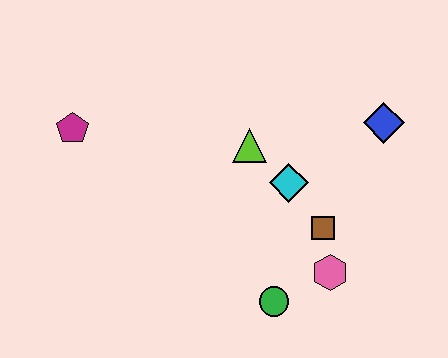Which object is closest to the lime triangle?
The cyan diamond is closest to the lime triangle.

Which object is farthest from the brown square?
The magenta pentagon is farthest from the brown square.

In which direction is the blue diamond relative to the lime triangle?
The blue diamond is to the right of the lime triangle.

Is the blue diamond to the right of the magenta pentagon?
Yes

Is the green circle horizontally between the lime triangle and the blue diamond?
Yes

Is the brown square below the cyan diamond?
Yes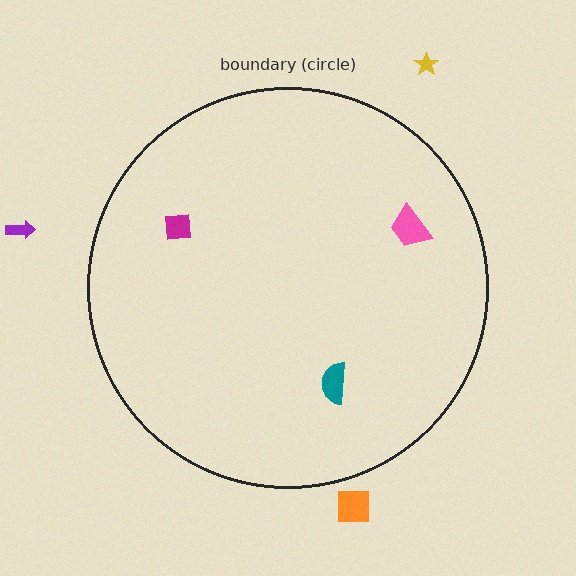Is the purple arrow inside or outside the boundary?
Outside.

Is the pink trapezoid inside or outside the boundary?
Inside.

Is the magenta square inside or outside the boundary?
Inside.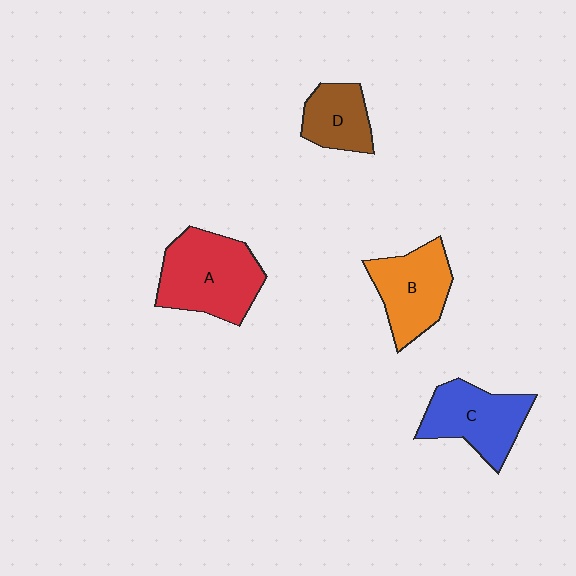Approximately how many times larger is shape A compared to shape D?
Approximately 1.8 times.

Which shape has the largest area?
Shape A (red).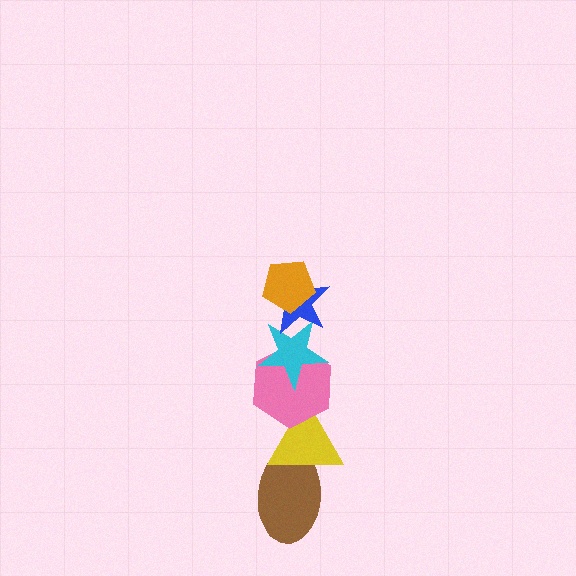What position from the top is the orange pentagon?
The orange pentagon is 1st from the top.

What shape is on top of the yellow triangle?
The pink hexagon is on top of the yellow triangle.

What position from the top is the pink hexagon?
The pink hexagon is 4th from the top.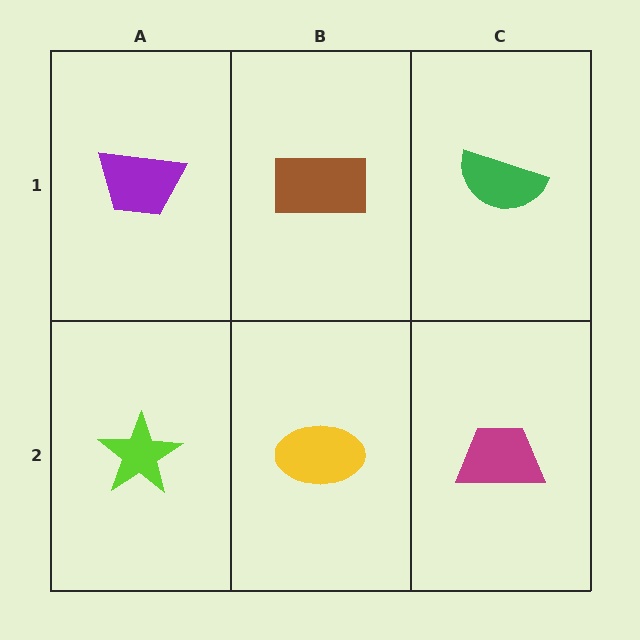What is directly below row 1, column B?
A yellow ellipse.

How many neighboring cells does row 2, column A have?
2.